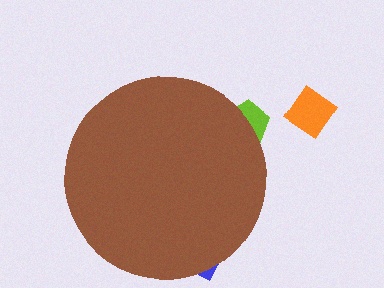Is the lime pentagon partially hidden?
Yes, the lime pentagon is partially hidden behind the brown circle.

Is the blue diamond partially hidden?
Yes, the blue diamond is partially hidden behind the brown circle.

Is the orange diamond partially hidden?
No, the orange diamond is fully visible.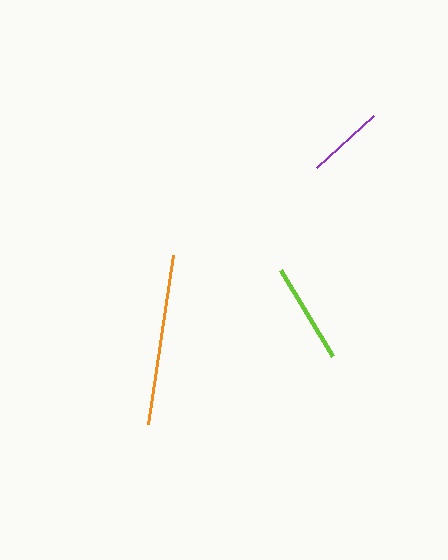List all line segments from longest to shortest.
From longest to shortest: orange, lime, purple.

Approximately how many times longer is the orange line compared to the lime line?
The orange line is approximately 1.7 times the length of the lime line.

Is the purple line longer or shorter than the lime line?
The lime line is longer than the purple line.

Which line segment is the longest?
The orange line is the longest at approximately 171 pixels.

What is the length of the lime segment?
The lime segment is approximately 100 pixels long.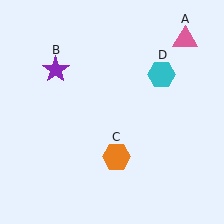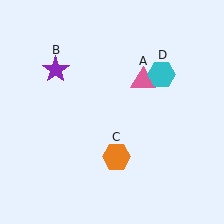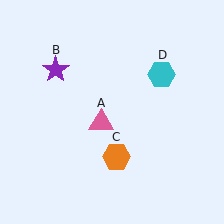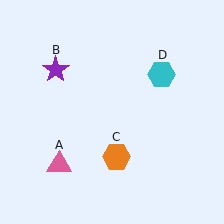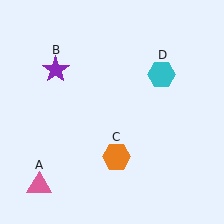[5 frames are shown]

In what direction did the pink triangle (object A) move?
The pink triangle (object A) moved down and to the left.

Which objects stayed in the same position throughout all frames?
Purple star (object B) and orange hexagon (object C) and cyan hexagon (object D) remained stationary.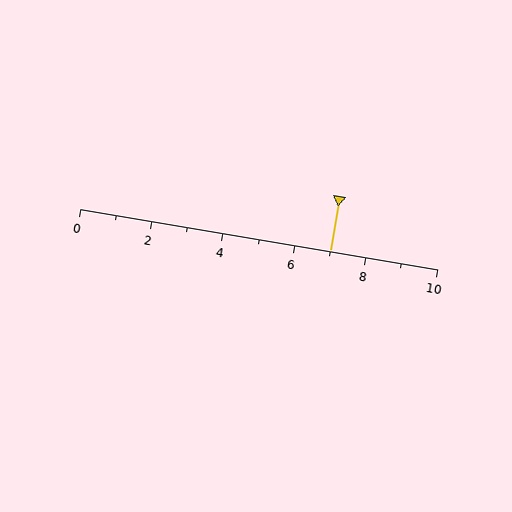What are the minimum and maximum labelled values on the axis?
The axis runs from 0 to 10.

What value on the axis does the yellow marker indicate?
The marker indicates approximately 7.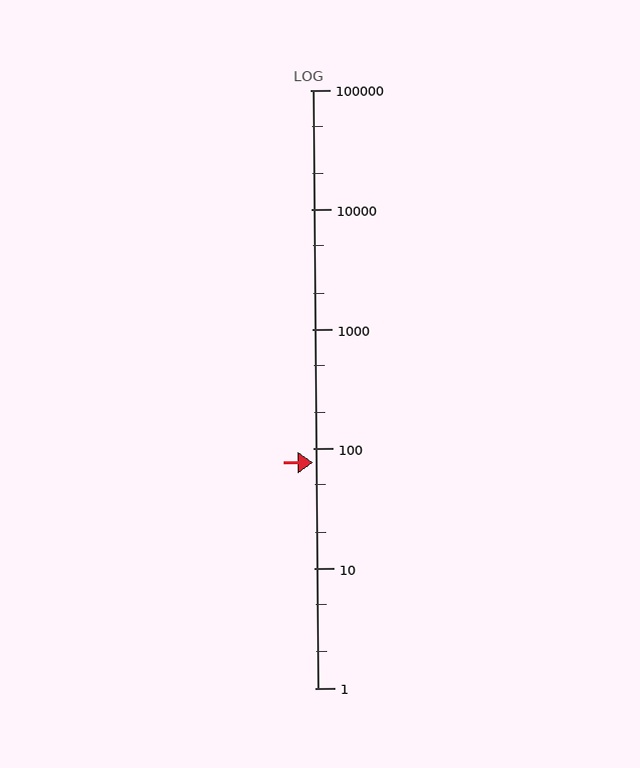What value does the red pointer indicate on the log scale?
The pointer indicates approximately 77.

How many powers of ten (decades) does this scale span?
The scale spans 5 decades, from 1 to 100000.